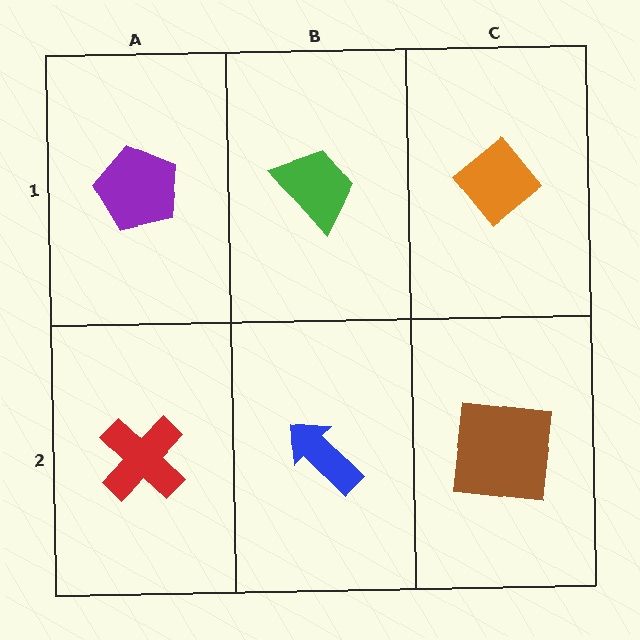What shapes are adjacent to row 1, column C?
A brown square (row 2, column C), a green trapezoid (row 1, column B).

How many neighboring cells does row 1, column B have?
3.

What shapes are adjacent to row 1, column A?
A red cross (row 2, column A), a green trapezoid (row 1, column B).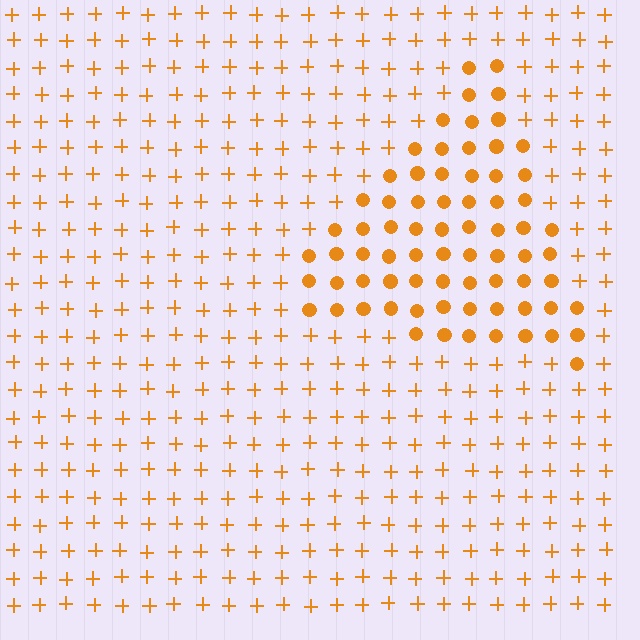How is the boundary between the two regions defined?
The boundary is defined by a change in element shape: circles inside vs. plus signs outside. All elements share the same color and spacing.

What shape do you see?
I see a triangle.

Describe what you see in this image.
The image is filled with small orange elements arranged in a uniform grid. A triangle-shaped region contains circles, while the surrounding area contains plus signs. The boundary is defined purely by the change in element shape.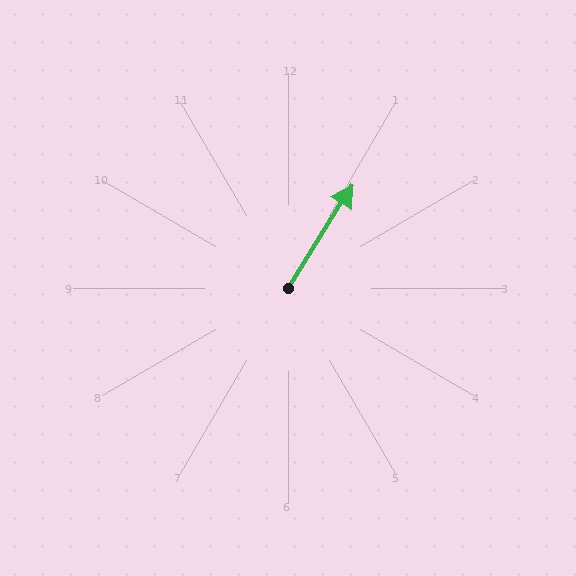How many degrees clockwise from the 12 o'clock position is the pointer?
Approximately 32 degrees.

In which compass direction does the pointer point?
Northeast.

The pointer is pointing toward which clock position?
Roughly 1 o'clock.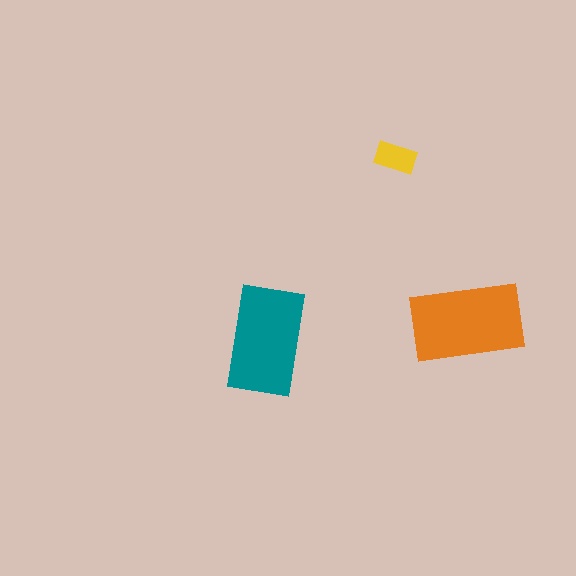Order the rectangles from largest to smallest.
the orange one, the teal one, the yellow one.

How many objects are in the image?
There are 3 objects in the image.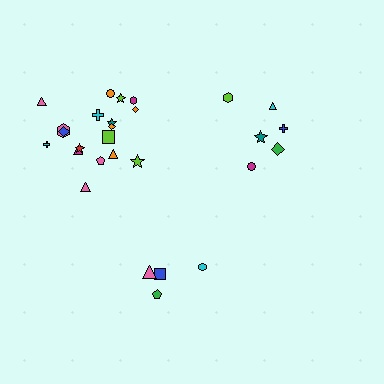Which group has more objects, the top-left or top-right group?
The top-left group.